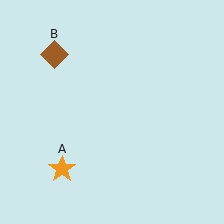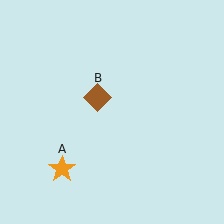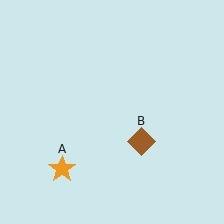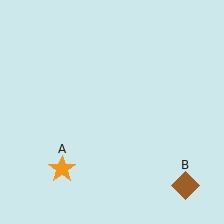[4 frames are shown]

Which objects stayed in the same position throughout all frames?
Orange star (object A) remained stationary.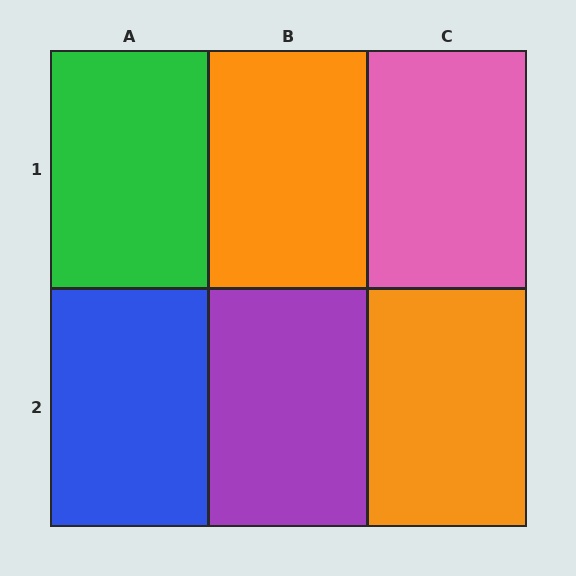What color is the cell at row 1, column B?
Orange.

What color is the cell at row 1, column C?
Pink.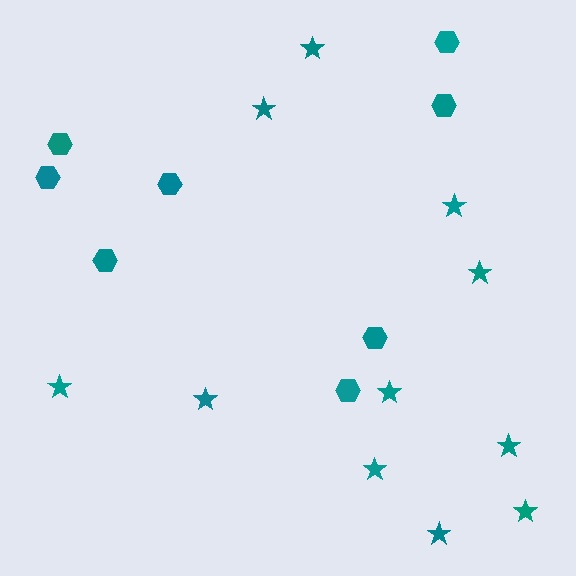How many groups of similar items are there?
There are 2 groups: one group of hexagons (8) and one group of stars (11).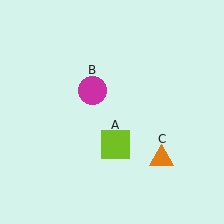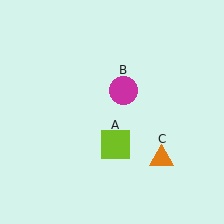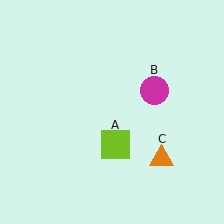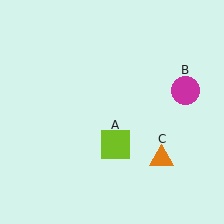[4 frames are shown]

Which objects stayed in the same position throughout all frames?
Lime square (object A) and orange triangle (object C) remained stationary.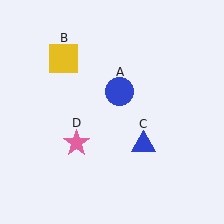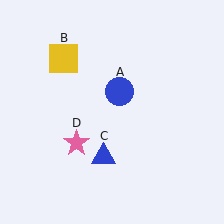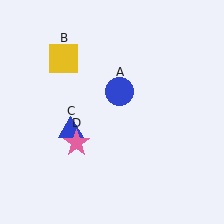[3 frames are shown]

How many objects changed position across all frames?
1 object changed position: blue triangle (object C).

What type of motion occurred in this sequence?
The blue triangle (object C) rotated clockwise around the center of the scene.